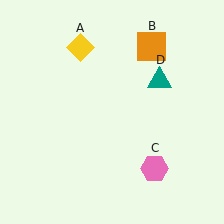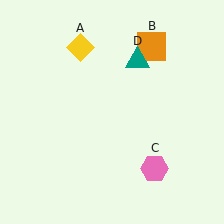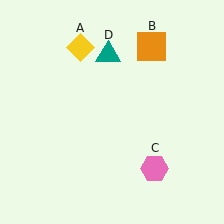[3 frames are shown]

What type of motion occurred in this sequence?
The teal triangle (object D) rotated counterclockwise around the center of the scene.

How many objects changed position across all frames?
1 object changed position: teal triangle (object D).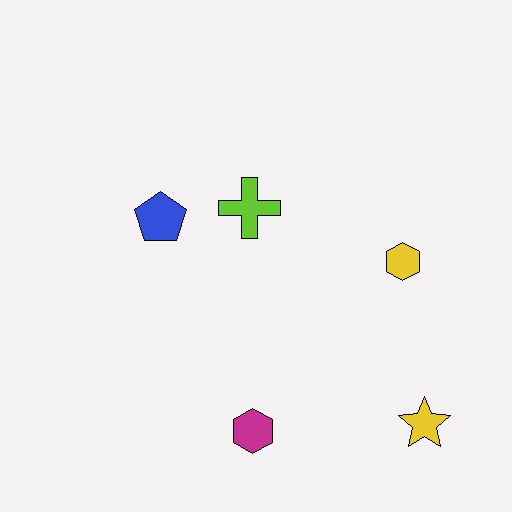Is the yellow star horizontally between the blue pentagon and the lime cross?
No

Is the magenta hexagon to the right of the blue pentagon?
Yes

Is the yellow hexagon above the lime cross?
No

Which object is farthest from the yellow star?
The blue pentagon is farthest from the yellow star.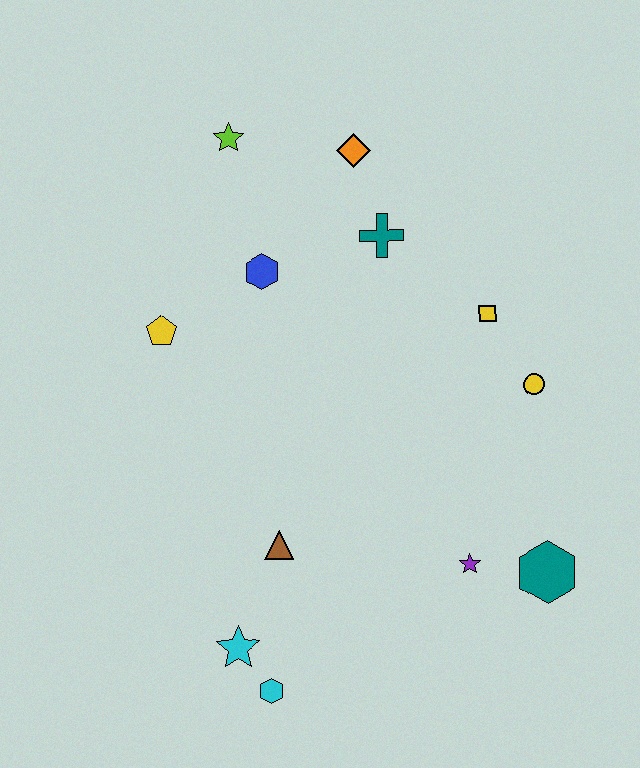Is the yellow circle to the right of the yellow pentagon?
Yes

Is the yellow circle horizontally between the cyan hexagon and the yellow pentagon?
No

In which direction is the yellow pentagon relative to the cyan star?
The yellow pentagon is above the cyan star.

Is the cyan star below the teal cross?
Yes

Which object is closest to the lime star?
The orange diamond is closest to the lime star.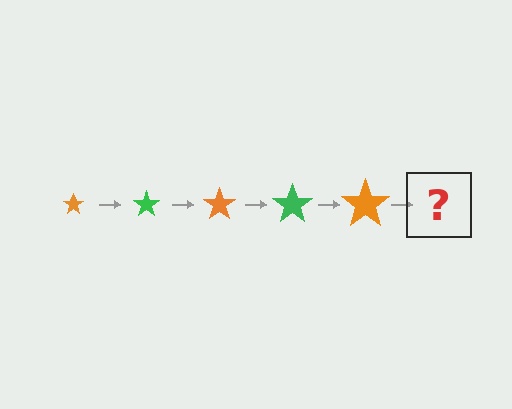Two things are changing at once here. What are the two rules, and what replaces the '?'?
The two rules are that the star grows larger each step and the color cycles through orange and green. The '?' should be a green star, larger than the previous one.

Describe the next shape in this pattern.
It should be a green star, larger than the previous one.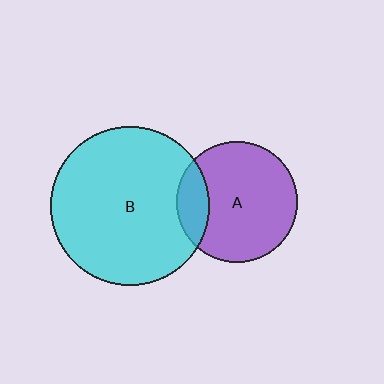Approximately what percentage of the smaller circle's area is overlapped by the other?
Approximately 15%.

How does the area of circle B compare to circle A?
Approximately 1.7 times.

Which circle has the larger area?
Circle B (cyan).